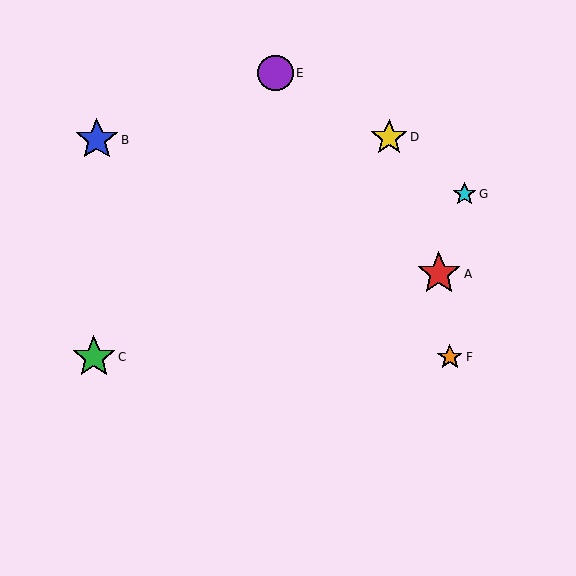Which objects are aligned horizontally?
Objects C, F are aligned horizontally.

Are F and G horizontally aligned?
No, F is at y≈357 and G is at y≈194.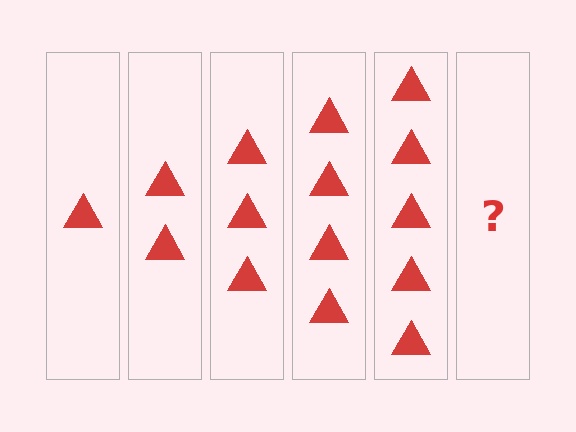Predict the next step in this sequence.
The next step is 6 triangles.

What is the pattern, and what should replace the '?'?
The pattern is that each step adds one more triangle. The '?' should be 6 triangles.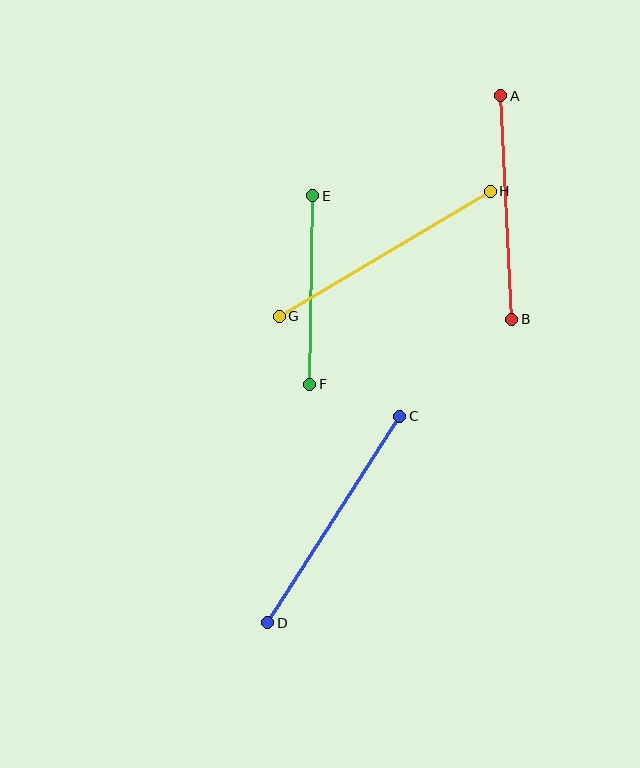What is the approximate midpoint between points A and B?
The midpoint is at approximately (506, 208) pixels.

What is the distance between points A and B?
The distance is approximately 224 pixels.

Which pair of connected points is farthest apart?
Points G and H are farthest apart.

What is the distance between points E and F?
The distance is approximately 188 pixels.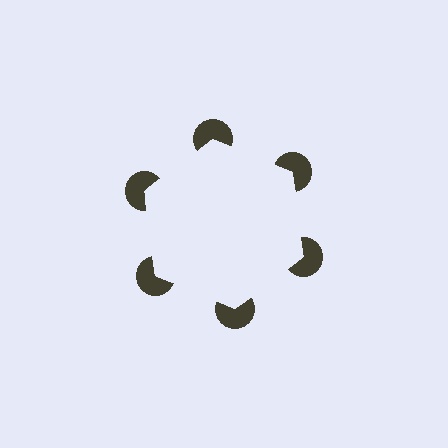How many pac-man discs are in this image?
There are 6 — one at each vertex of the illusory hexagon.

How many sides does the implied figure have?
6 sides.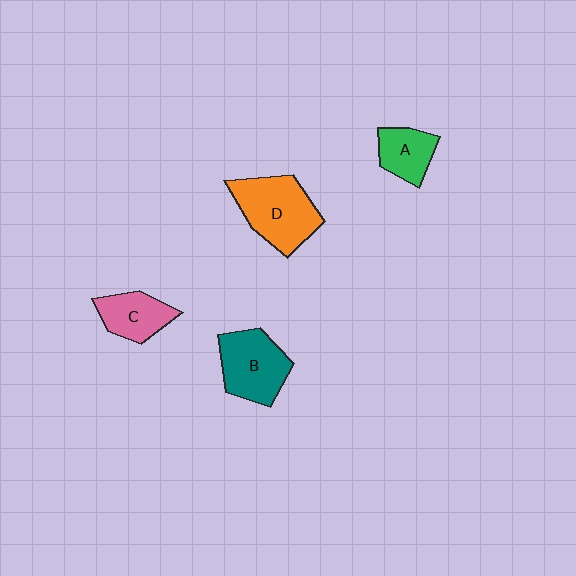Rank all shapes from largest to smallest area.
From largest to smallest: D (orange), B (teal), C (pink), A (green).